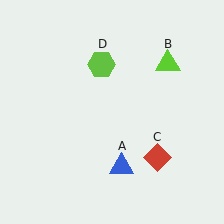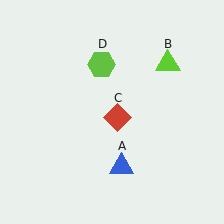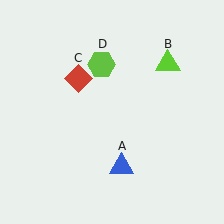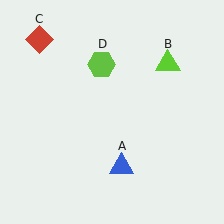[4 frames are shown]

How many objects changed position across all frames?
1 object changed position: red diamond (object C).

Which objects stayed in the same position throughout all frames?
Blue triangle (object A) and lime triangle (object B) and lime hexagon (object D) remained stationary.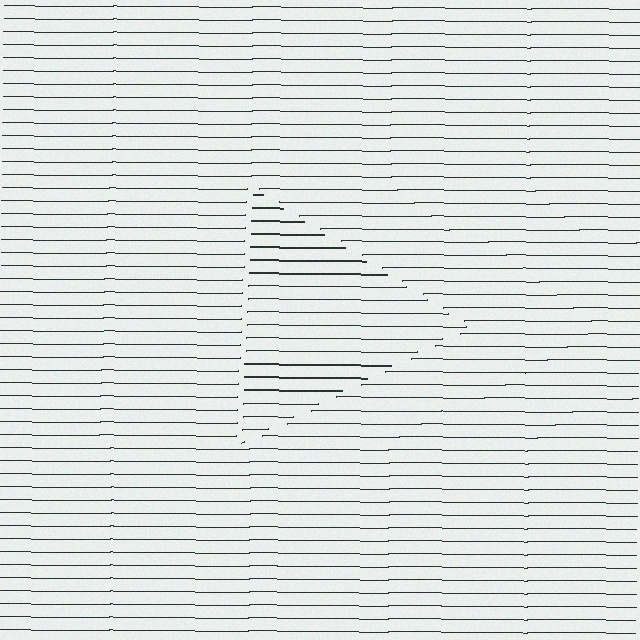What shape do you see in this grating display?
An illusory triangle. The interior of the shape contains the same grating, shifted by half a period — the contour is defined by the phase discontinuity where line-ends from the inner and outer gratings abut.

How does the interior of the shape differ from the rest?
The interior of the shape contains the same grating, shifted by half a period — the contour is defined by the phase discontinuity where line-ends from the inner and outer gratings abut.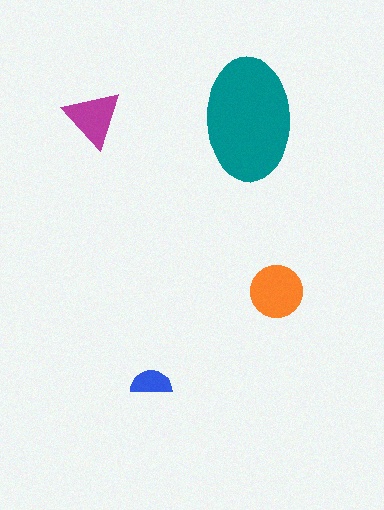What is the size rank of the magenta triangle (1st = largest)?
3rd.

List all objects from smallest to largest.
The blue semicircle, the magenta triangle, the orange circle, the teal ellipse.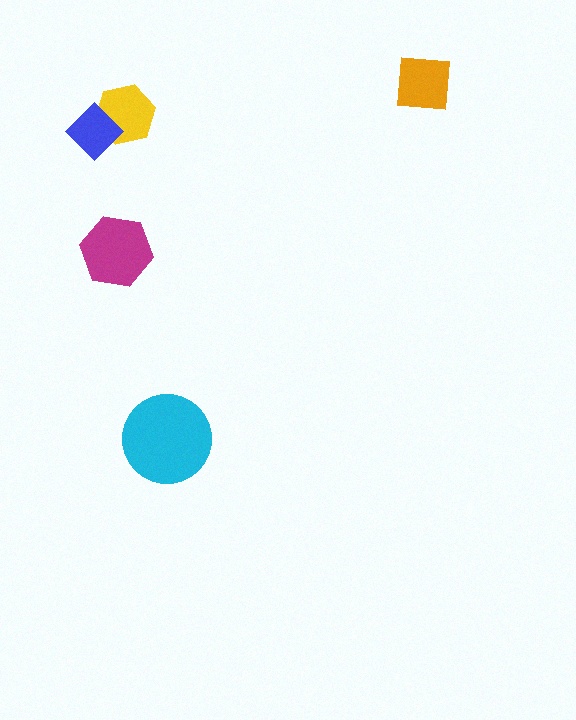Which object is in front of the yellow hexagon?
The blue diamond is in front of the yellow hexagon.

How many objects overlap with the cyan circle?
0 objects overlap with the cyan circle.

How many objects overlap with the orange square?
0 objects overlap with the orange square.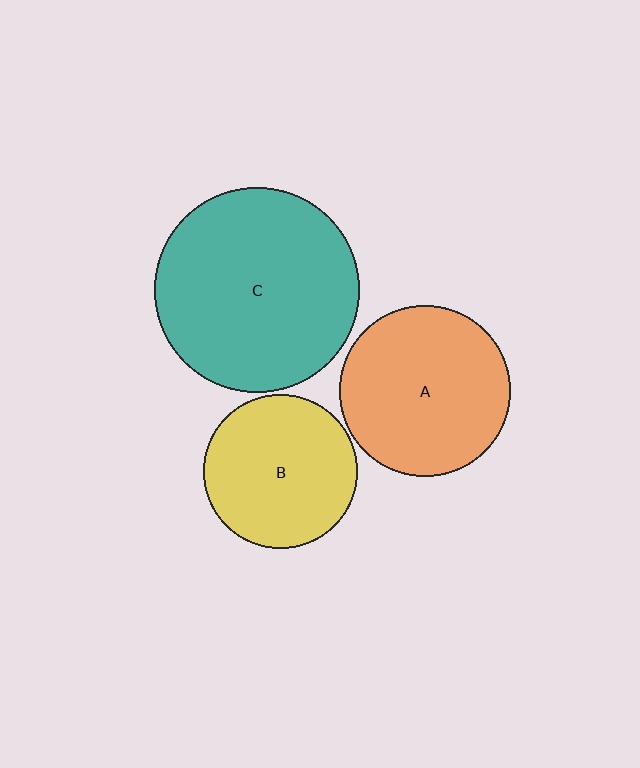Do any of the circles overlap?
No, none of the circles overlap.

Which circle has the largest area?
Circle C (teal).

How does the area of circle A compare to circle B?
Approximately 1.2 times.